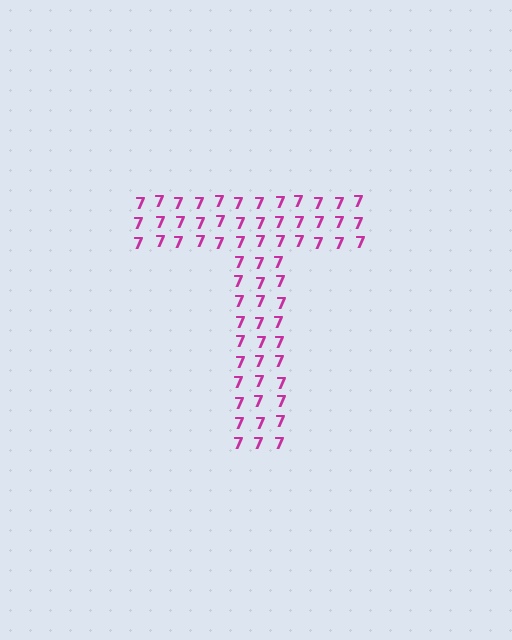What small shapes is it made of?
It is made of small digit 7's.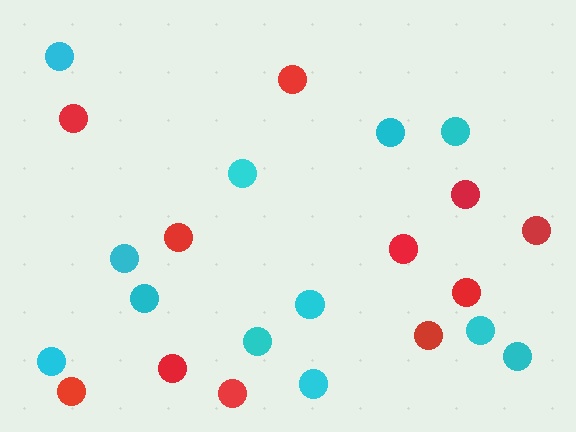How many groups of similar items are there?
There are 2 groups: one group of red circles (11) and one group of cyan circles (12).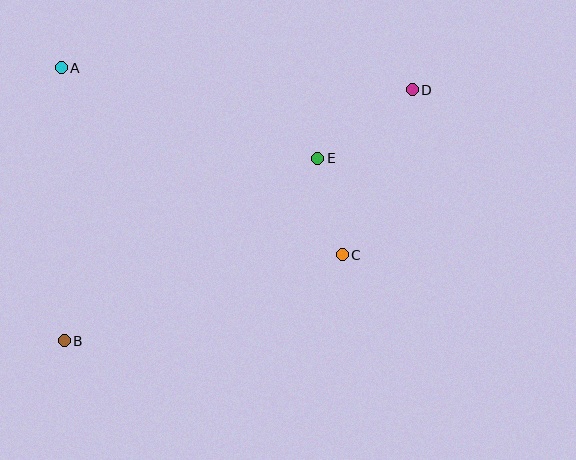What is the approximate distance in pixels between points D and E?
The distance between D and E is approximately 117 pixels.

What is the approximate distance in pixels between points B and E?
The distance between B and E is approximately 313 pixels.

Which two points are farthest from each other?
Points B and D are farthest from each other.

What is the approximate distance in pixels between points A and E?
The distance between A and E is approximately 272 pixels.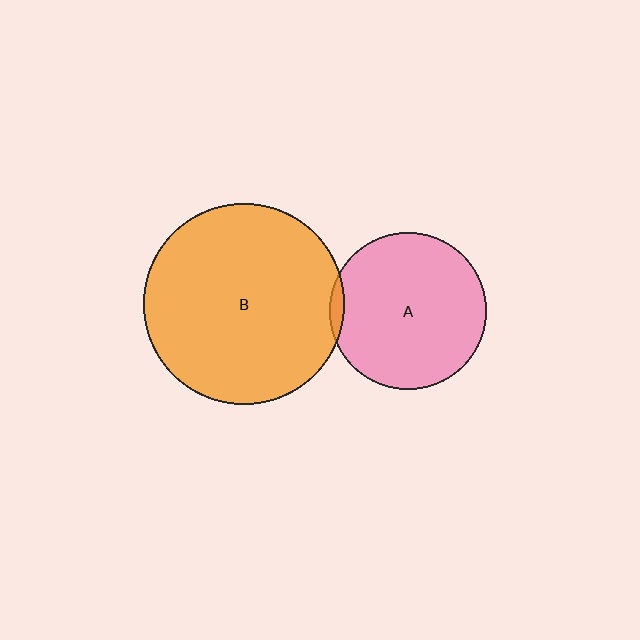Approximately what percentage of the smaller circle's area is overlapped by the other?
Approximately 5%.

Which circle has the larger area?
Circle B (orange).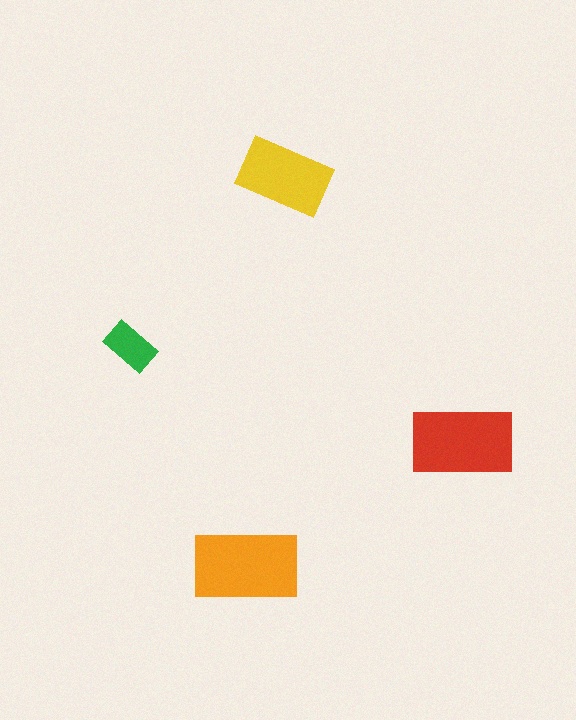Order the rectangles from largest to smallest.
the orange one, the red one, the yellow one, the green one.